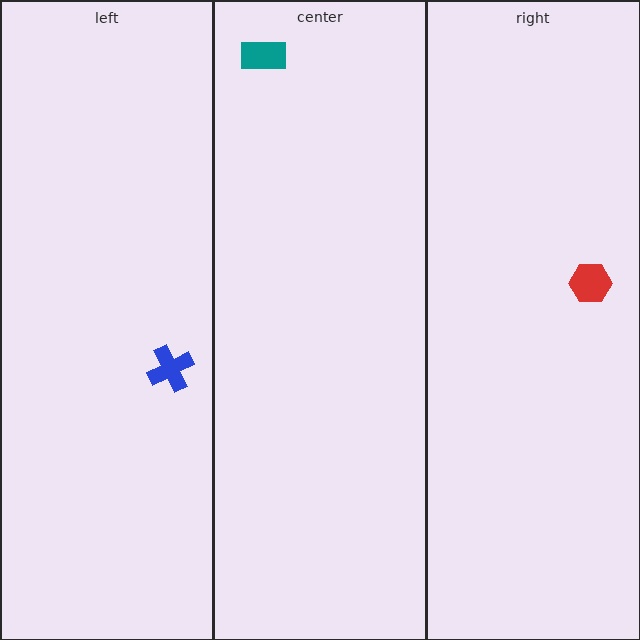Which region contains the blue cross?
The left region.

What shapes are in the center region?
The teal rectangle.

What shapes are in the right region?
The red hexagon.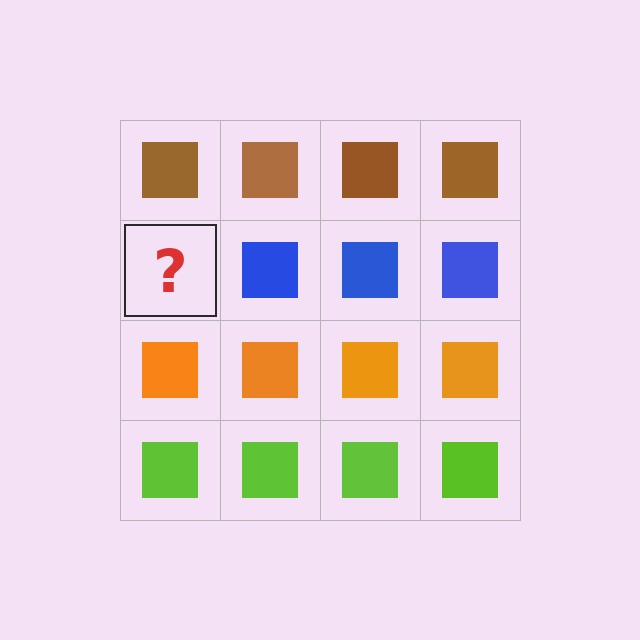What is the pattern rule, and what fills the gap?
The rule is that each row has a consistent color. The gap should be filled with a blue square.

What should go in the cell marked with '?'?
The missing cell should contain a blue square.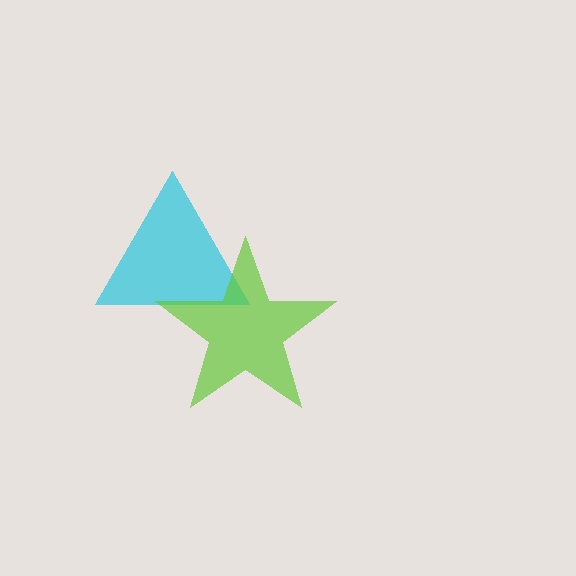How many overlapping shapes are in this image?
There are 2 overlapping shapes in the image.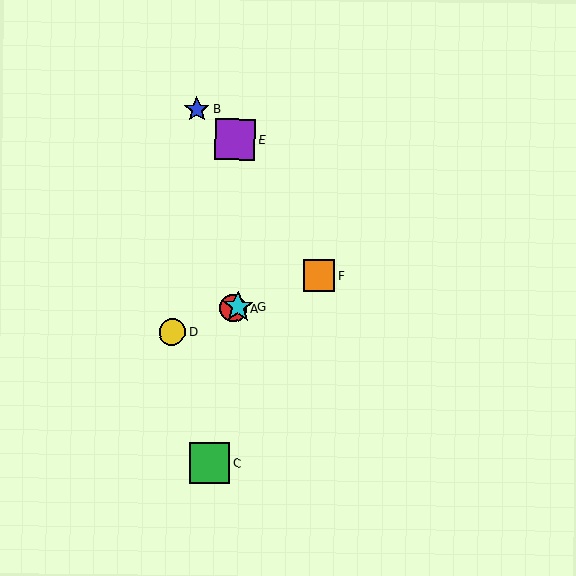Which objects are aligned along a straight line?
Objects A, D, F, G are aligned along a straight line.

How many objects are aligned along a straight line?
4 objects (A, D, F, G) are aligned along a straight line.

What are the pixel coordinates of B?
Object B is at (197, 110).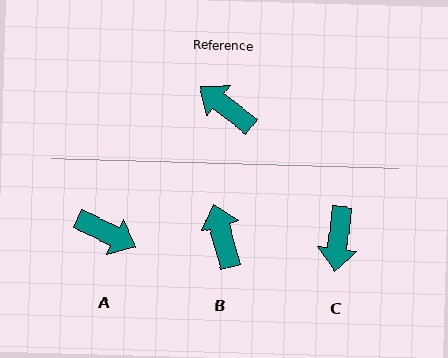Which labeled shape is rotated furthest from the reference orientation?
A, about 168 degrees away.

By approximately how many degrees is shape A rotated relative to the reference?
Approximately 168 degrees clockwise.